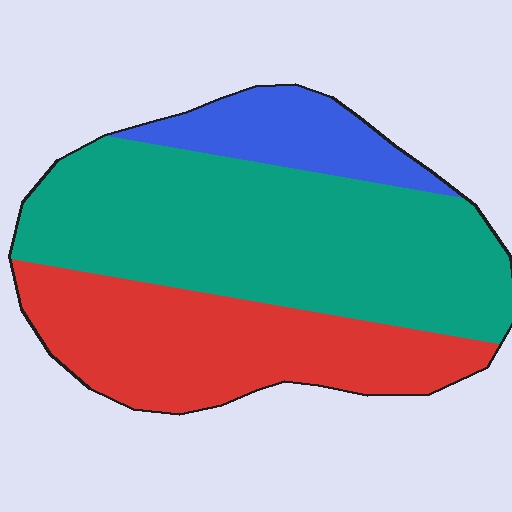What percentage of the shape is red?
Red covers 34% of the shape.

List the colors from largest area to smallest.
From largest to smallest: teal, red, blue.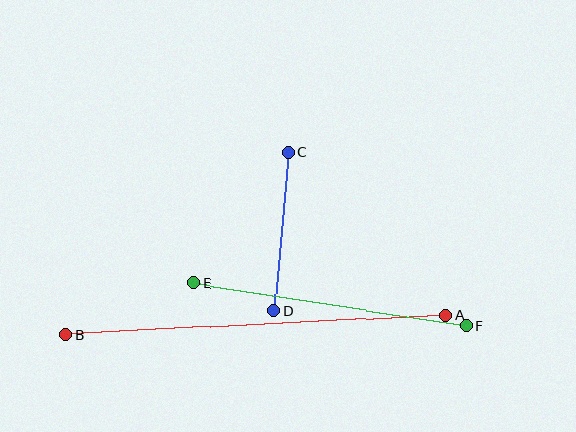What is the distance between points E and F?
The distance is approximately 277 pixels.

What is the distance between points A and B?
The distance is approximately 381 pixels.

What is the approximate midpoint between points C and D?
The midpoint is at approximately (281, 231) pixels.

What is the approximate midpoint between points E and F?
The midpoint is at approximately (330, 304) pixels.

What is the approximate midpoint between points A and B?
The midpoint is at approximately (256, 325) pixels.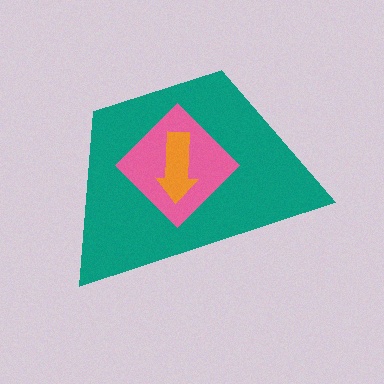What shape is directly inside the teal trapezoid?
The pink diamond.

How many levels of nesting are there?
3.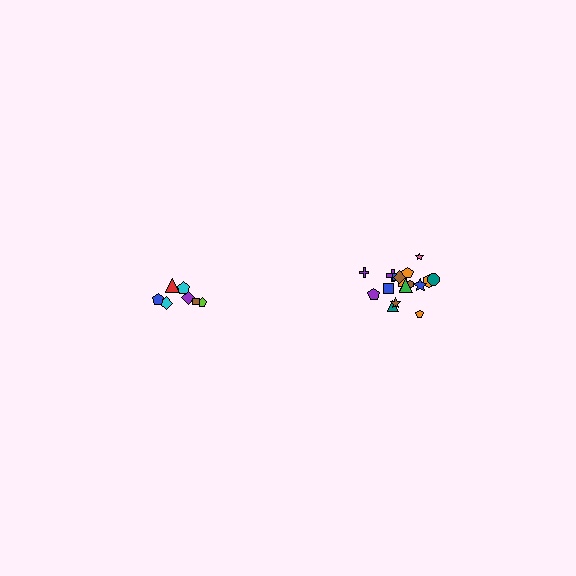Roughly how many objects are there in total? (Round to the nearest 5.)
Roughly 25 objects in total.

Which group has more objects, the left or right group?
The right group.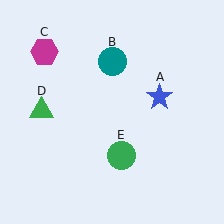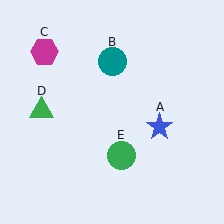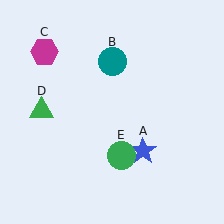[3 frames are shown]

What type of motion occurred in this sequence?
The blue star (object A) rotated clockwise around the center of the scene.